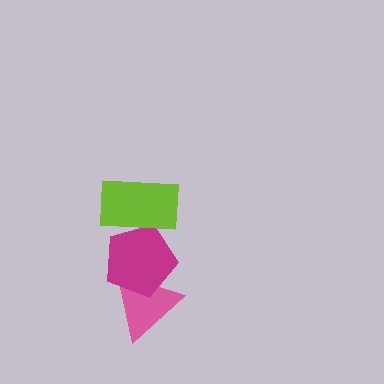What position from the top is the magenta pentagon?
The magenta pentagon is 2nd from the top.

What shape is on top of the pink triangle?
The magenta pentagon is on top of the pink triangle.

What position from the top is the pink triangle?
The pink triangle is 3rd from the top.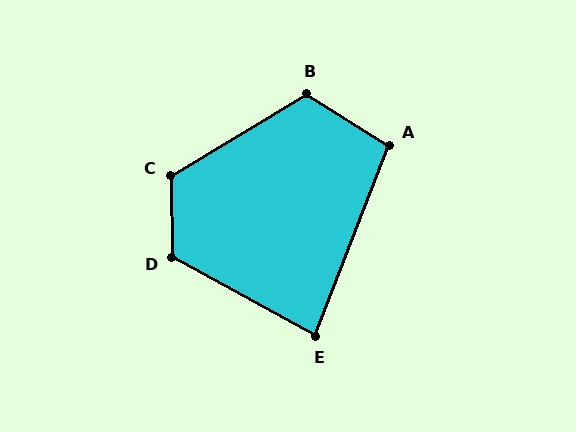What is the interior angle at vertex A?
Approximately 101 degrees (obtuse).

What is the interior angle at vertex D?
Approximately 119 degrees (obtuse).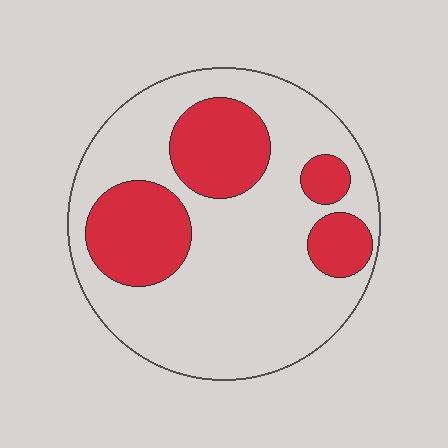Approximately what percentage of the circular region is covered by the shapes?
Approximately 30%.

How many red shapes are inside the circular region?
4.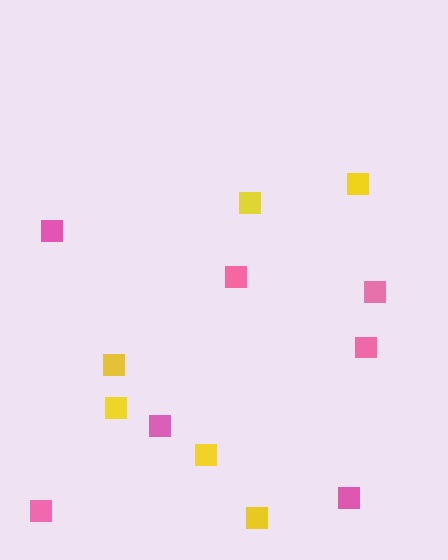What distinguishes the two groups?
There are 2 groups: one group of pink squares (7) and one group of yellow squares (6).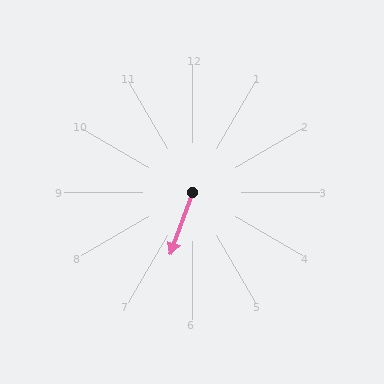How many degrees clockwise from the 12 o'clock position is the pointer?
Approximately 199 degrees.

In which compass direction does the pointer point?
South.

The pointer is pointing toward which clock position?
Roughly 7 o'clock.